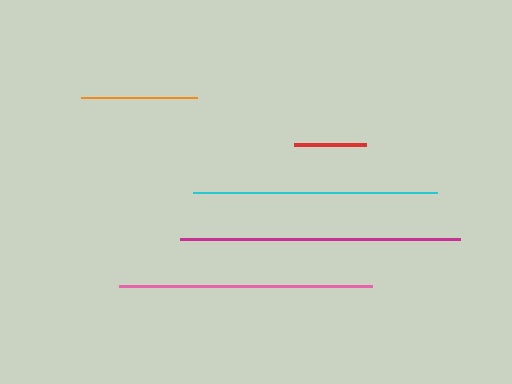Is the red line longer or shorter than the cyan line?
The cyan line is longer than the red line.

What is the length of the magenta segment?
The magenta segment is approximately 279 pixels long.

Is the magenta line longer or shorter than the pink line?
The magenta line is longer than the pink line.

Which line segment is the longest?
The magenta line is the longest at approximately 279 pixels.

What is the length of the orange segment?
The orange segment is approximately 116 pixels long.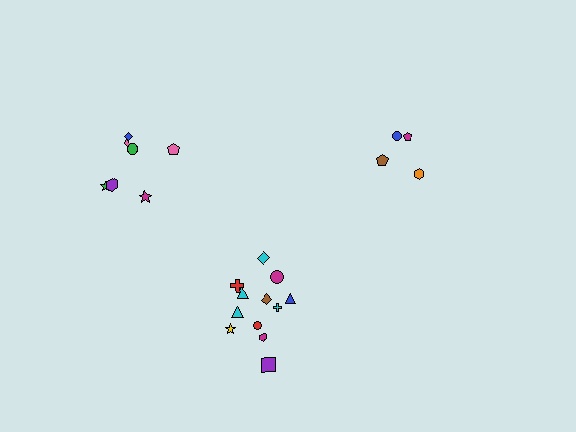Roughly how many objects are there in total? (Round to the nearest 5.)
Roughly 25 objects in total.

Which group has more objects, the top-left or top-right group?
The top-left group.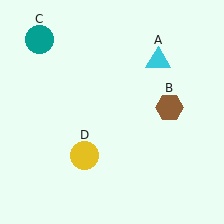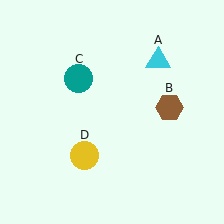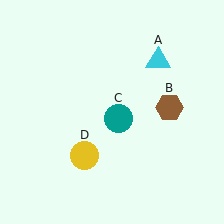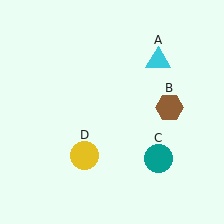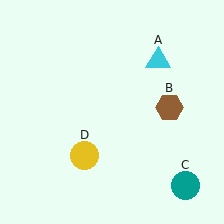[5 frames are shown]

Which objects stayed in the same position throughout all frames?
Cyan triangle (object A) and brown hexagon (object B) and yellow circle (object D) remained stationary.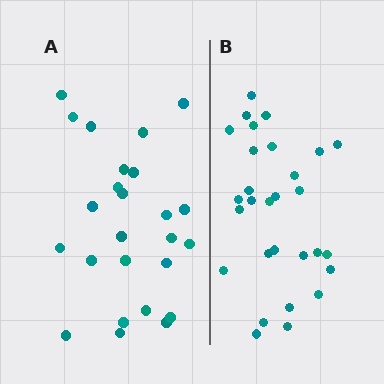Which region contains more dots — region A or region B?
Region B (the right region) has more dots.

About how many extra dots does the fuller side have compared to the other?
Region B has about 4 more dots than region A.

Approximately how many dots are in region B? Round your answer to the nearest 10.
About 30 dots. (The exact count is 29, which rounds to 30.)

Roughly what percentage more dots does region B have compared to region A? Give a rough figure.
About 15% more.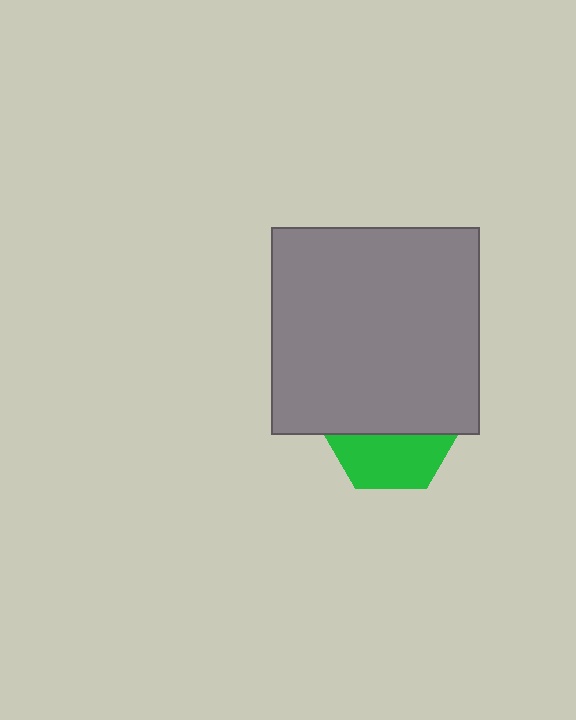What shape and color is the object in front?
The object in front is a gray rectangle.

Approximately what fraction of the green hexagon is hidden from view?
Roughly 59% of the green hexagon is hidden behind the gray rectangle.